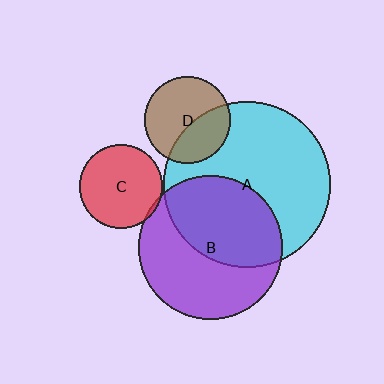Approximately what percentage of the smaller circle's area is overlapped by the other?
Approximately 5%.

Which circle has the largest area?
Circle A (cyan).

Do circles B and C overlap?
Yes.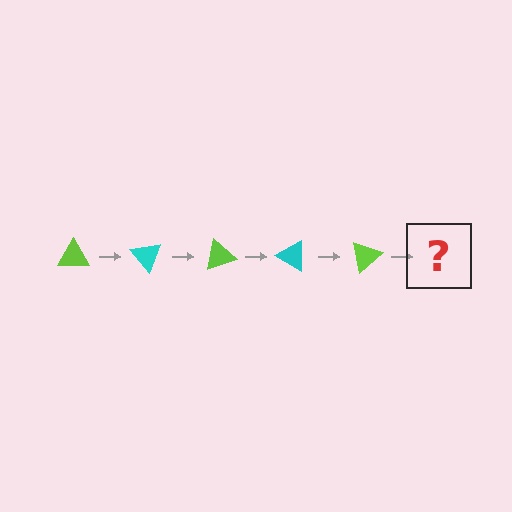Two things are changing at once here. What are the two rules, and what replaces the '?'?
The two rules are that it rotates 50 degrees each step and the color cycles through lime and cyan. The '?' should be a cyan triangle, rotated 250 degrees from the start.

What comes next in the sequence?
The next element should be a cyan triangle, rotated 250 degrees from the start.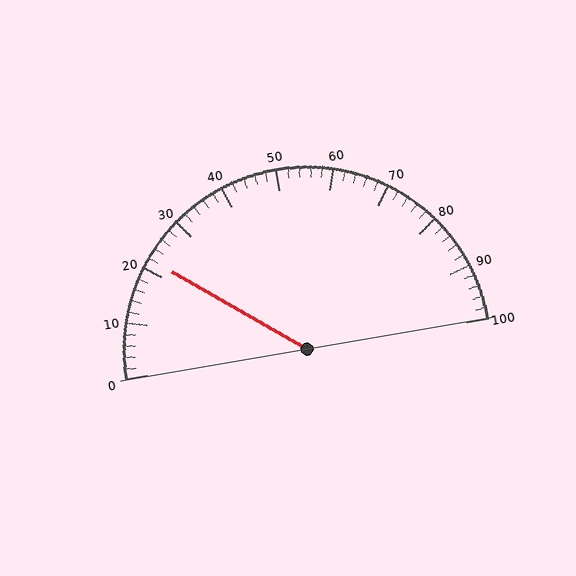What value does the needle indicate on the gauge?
The needle indicates approximately 22.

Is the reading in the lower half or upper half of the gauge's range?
The reading is in the lower half of the range (0 to 100).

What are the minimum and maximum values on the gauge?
The gauge ranges from 0 to 100.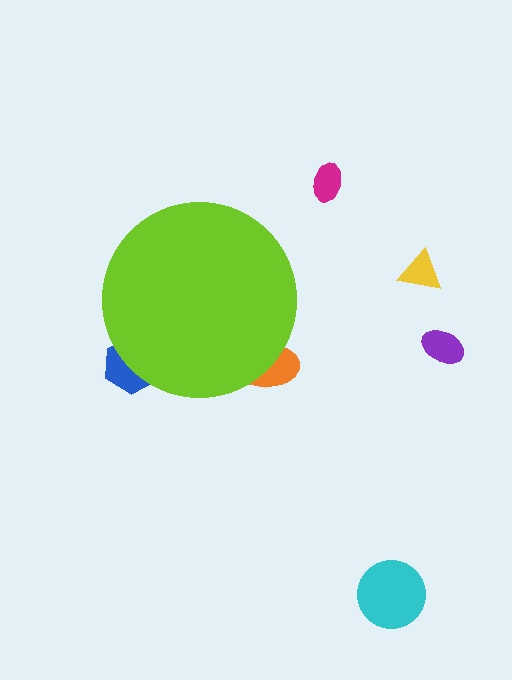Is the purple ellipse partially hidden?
No, the purple ellipse is fully visible.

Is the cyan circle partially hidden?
No, the cyan circle is fully visible.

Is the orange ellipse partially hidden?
Yes, the orange ellipse is partially hidden behind the lime circle.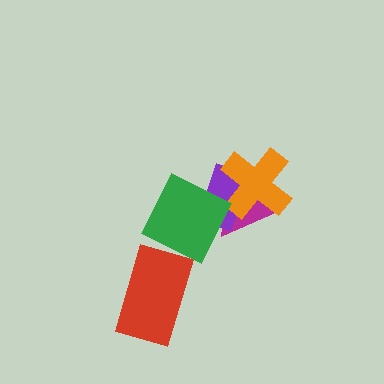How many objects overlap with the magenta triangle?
3 objects overlap with the magenta triangle.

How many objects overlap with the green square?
2 objects overlap with the green square.